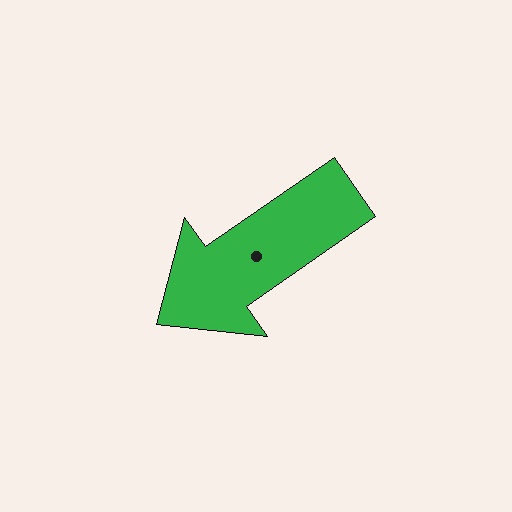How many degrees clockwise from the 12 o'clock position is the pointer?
Approximately 235 degrees.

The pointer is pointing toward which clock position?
Roughly 8 o'clock.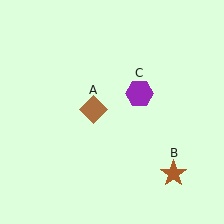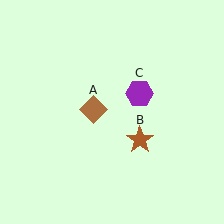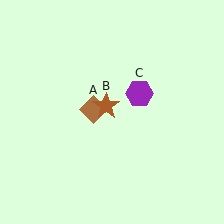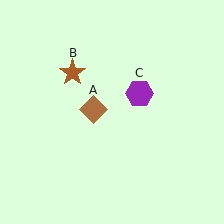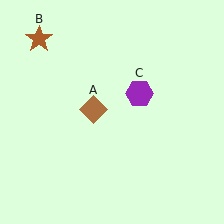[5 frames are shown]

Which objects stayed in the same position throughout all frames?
Brown diamond (object A) and purple hexagon (object C) remained stationary.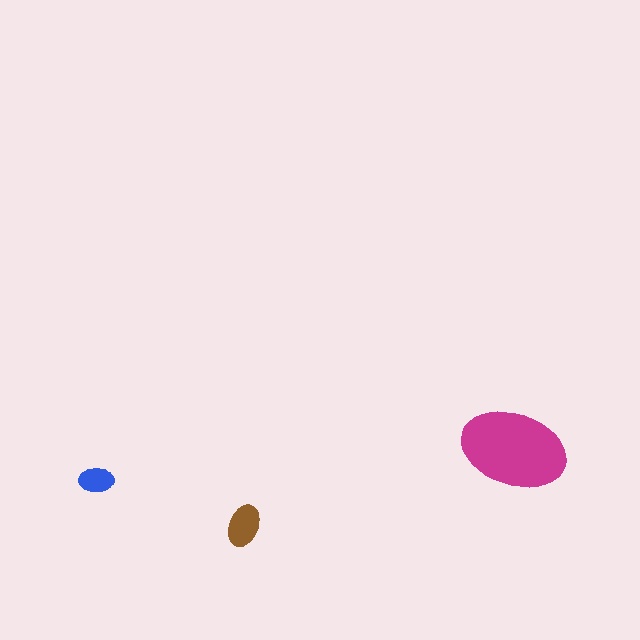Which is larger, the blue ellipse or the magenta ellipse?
The magenta one.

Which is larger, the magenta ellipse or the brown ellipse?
The magenta one.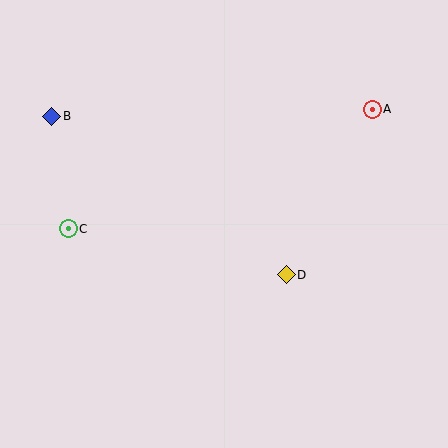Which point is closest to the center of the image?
Point D at (286, 275) is closest to the center.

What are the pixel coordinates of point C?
Point C is at (68, 229).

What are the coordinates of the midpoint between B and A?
The midpoint between B and A is at (212, 113).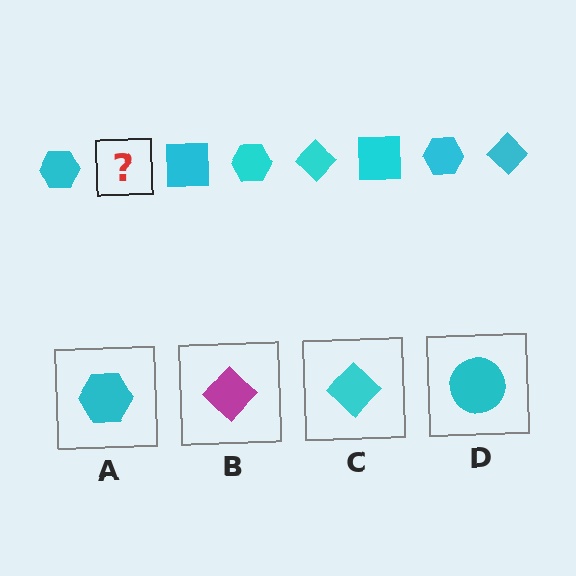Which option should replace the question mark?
Option C.